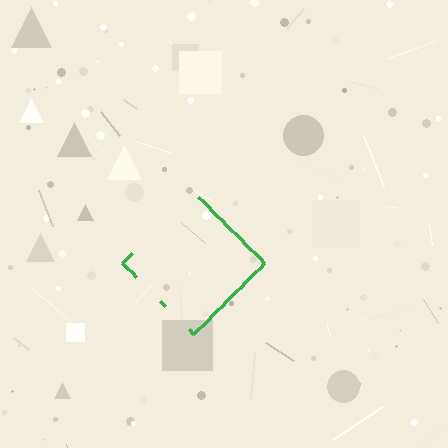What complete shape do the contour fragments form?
The contour fragments form a diamond.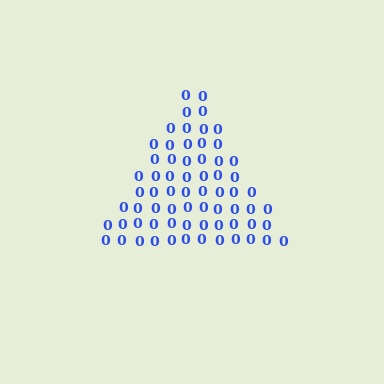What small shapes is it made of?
It is made of small digit 0's.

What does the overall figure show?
The overall figure shows a triangle.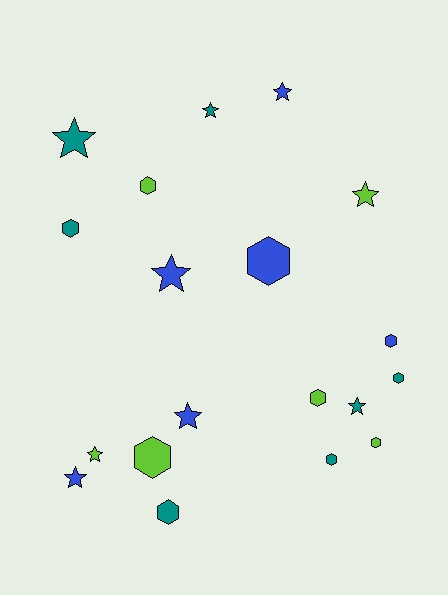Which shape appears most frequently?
Hexagon, with 10 objects.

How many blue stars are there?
There are 4 blue stars.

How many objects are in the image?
There are 19 objects.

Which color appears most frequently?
Teal, with 7 objects.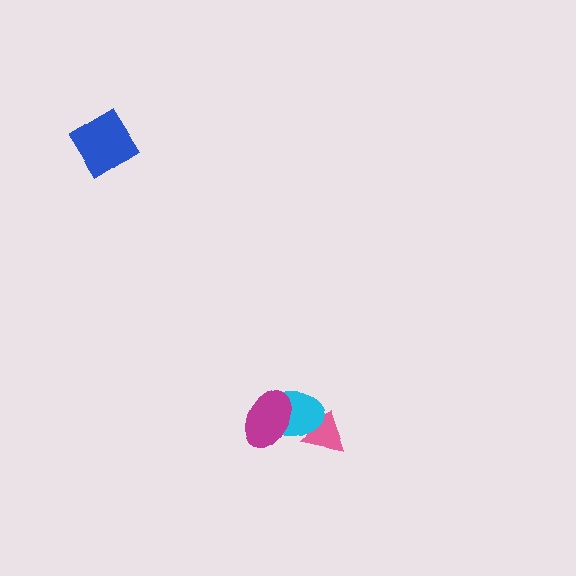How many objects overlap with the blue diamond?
0 objects overlap with the blue diamond.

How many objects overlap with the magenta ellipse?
1 object overlaps with the magenta ellipse.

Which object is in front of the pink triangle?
The cyan ellipse is in front of the pink triangle.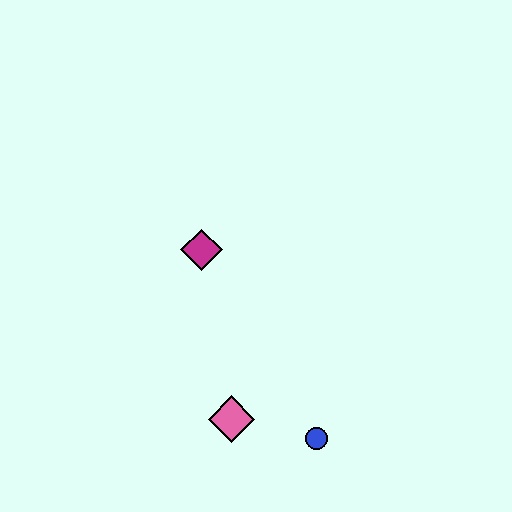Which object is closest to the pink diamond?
The blue circle is closest to the pink diamond.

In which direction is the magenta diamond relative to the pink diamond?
The magenta diamond is above the pink diamond.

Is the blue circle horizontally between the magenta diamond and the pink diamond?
No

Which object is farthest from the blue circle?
The magenta diamond is farthest from the blue circle.